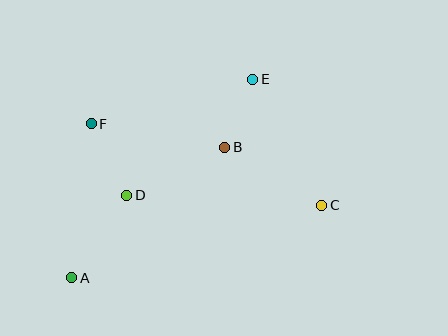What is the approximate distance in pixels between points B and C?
The distance between B and C is approximately 113 pixels.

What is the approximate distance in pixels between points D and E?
The distance between D and E is approximately 171 pixels.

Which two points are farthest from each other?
Points A and E are farthest from each other.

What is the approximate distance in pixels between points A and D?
The distance between A and D is approximately 99 pixels.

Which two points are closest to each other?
Points B and E are closest to each other.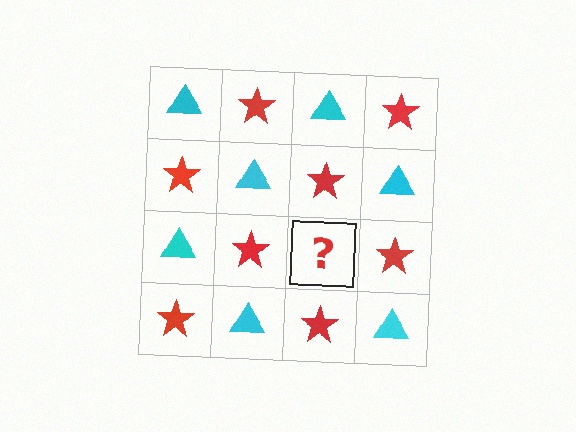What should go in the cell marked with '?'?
The missing cell should contain a cyan triangle.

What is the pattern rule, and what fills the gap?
The rule is that it alternates cyan triangle and red star in a checkerboard pattern. The gap should be filled with a cyan triangle.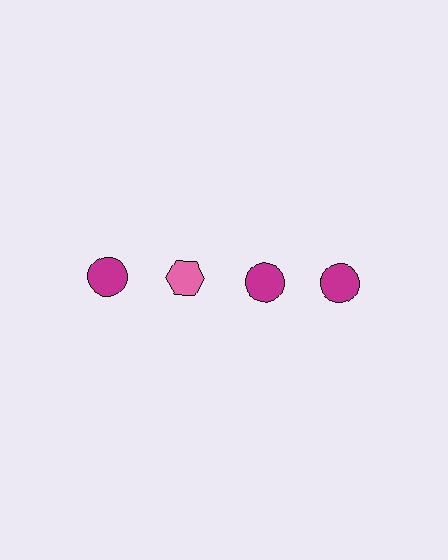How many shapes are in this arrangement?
There are 4 shapes arranged in a grid pattern.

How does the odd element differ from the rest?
It differs in both color (pink instead of magenta) and shape (hexagon instead of circle).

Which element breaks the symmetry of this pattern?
The pink hexagon in the top row, second from left column breaks the symmetry. All other shapes are magenta circles.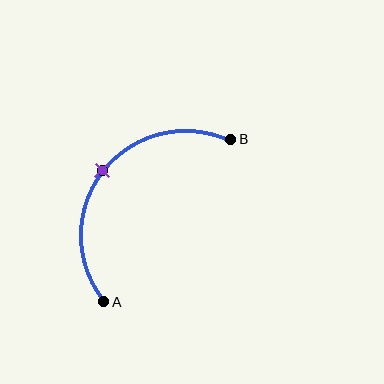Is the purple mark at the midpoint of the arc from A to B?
Yes. The purple mark lies on the arc at equal arc-length from both A and B — it is the arc midpoint.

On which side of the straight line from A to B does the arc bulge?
The arc bulges above and to the left of the straight line connecting A and B.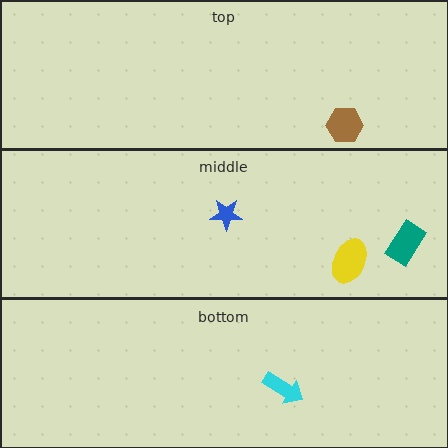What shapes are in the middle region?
The blue star, the teal rectangle, the yellow ellipse.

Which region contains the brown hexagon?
The top region.